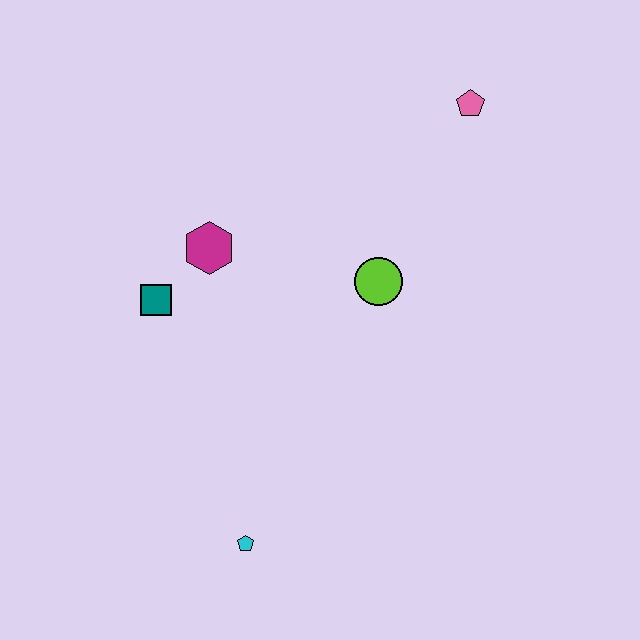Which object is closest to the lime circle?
The magenta hexagon is closest to the lime circle.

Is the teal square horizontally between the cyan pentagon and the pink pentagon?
No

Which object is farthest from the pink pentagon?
The cyan pentagon is farthest from the pink pentagon.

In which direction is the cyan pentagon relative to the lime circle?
The cyan pentagon is below the lime circle.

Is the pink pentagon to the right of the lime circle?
Yes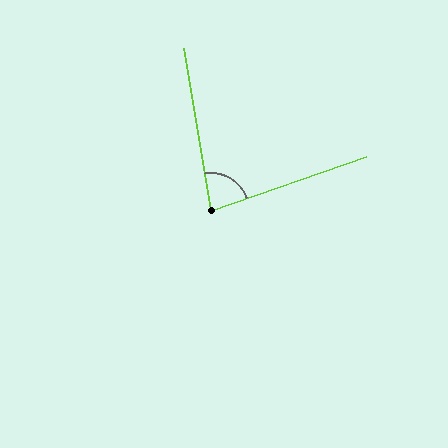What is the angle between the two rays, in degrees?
Approximately 80 degrees.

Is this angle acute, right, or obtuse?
It is acute.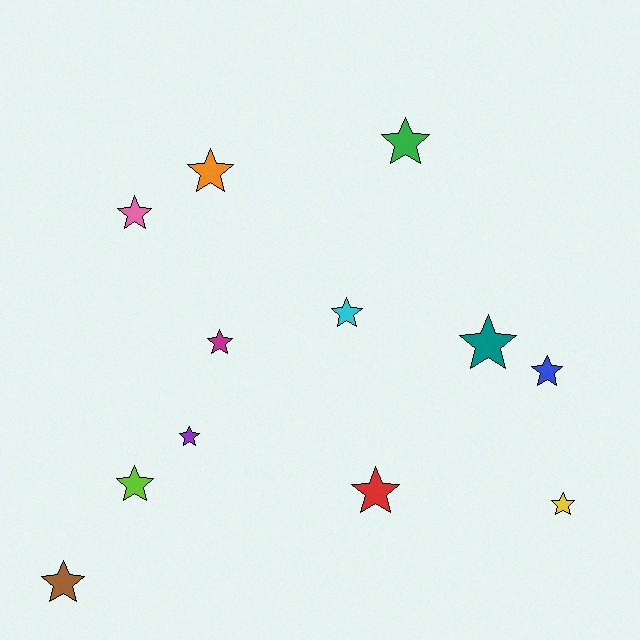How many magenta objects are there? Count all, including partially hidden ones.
There is 1 magenta object.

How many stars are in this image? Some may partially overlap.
There are 12 stars.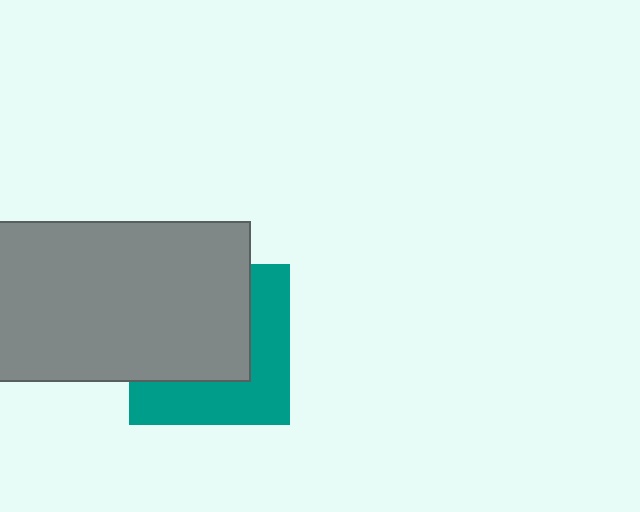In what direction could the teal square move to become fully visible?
The teal square could move toward the lower-right. That would shift it out from behind the gray rectangle entirely.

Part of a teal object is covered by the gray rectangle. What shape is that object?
It is a square.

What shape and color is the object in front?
The object in front is a gray rectangle.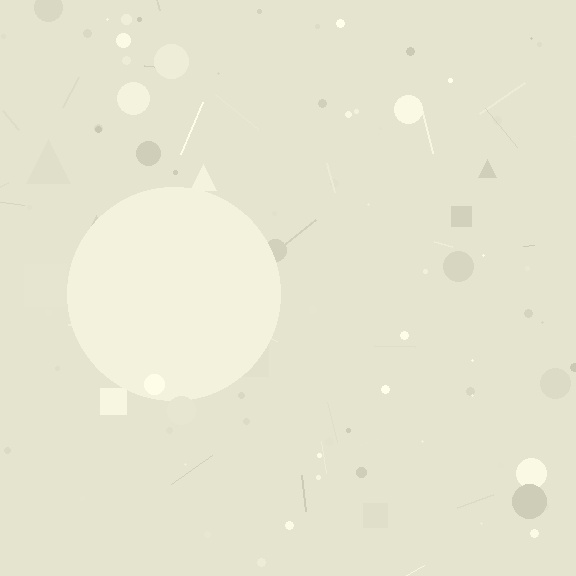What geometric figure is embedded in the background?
A circle is embedded in the background.